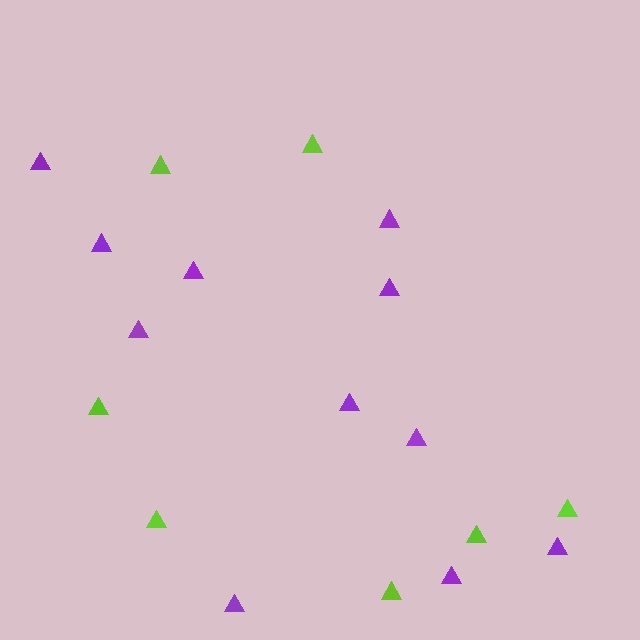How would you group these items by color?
There are 2 groups: one group of purple triangles (11) and one group of lime triangles (7).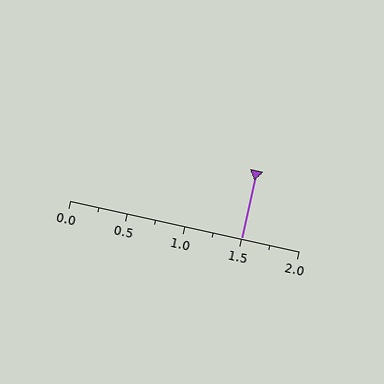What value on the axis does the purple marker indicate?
The marker indicates approximately 1.5.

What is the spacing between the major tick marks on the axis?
The major ticks are spaced 0.5 apart.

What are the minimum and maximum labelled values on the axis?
The axis runs from 0.0 to 2.0.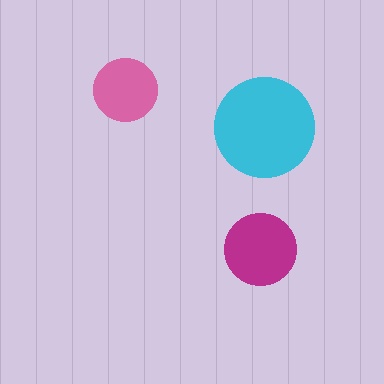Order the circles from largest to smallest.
the cyan one, the magenta one, the pink one.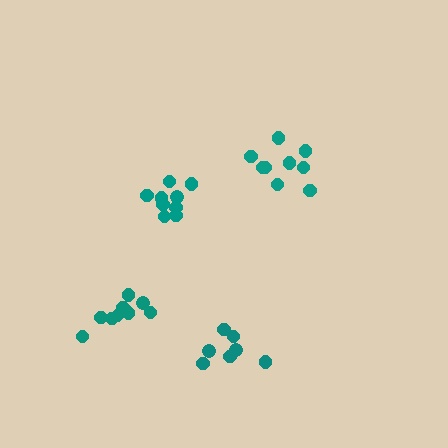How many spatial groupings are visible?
There are 4 spatial groupings.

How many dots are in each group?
Group 1: 9 dots, Group 2: 9 dots, Group 3: 9 dots, Group 4: 7 dots (34 total).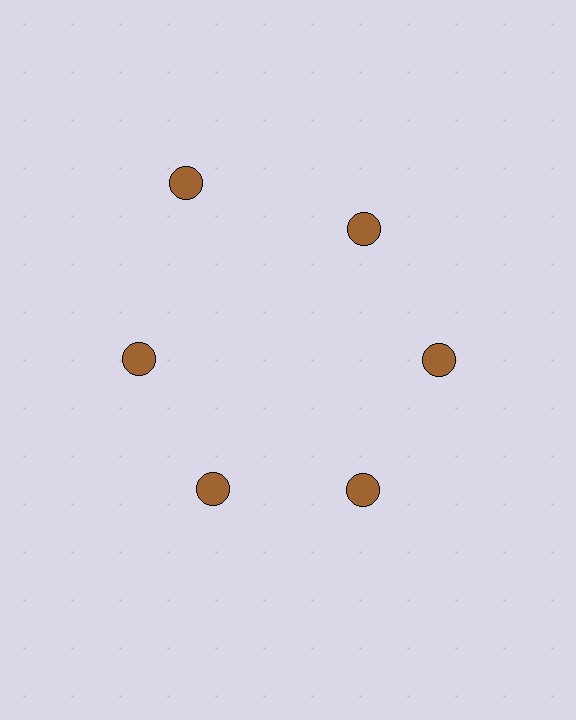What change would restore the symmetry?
The symmetry would be restored by moving it inward, back onto the ring so that all 6 circles sit at equal angles and equal distance from the center.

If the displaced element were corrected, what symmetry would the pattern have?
It would have 6-fold rotational symmetry — the pattern would map onto itself every 60 degrees.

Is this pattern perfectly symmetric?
No. The 6 brown circles are arranged in a ring, but one element near the 11 o'clock position is pushed outward from the center, breaking the 6-fold rotational symmetry.